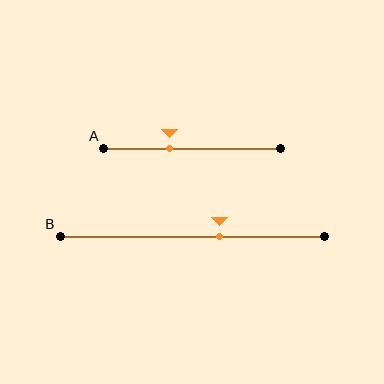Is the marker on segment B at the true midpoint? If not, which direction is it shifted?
No, the marker on segment B is shifted to the right by about 10% of the segment length.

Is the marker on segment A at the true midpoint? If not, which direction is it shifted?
No, the marker on segment A is shifted to the left by about 13% of the segment length.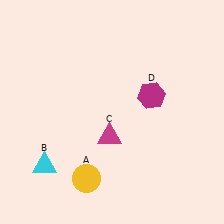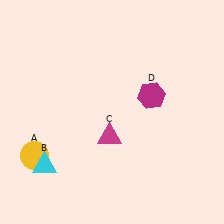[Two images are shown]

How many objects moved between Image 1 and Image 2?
1 object moved between the two images.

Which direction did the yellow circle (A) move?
The yellow circle (A) moved left.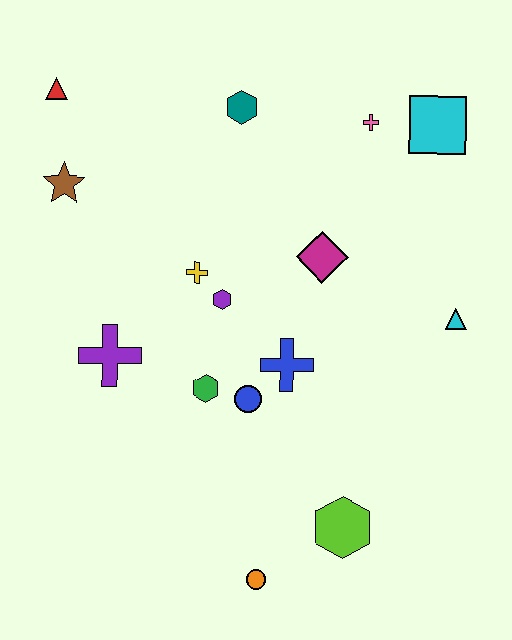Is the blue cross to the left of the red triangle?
No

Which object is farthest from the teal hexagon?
The orange circle is farthest from the teal hexagon.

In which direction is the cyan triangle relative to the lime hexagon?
The cyan triangle is above the lime hexagon.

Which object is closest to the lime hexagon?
The orange circle is closest to the lime hexagon.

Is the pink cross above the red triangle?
No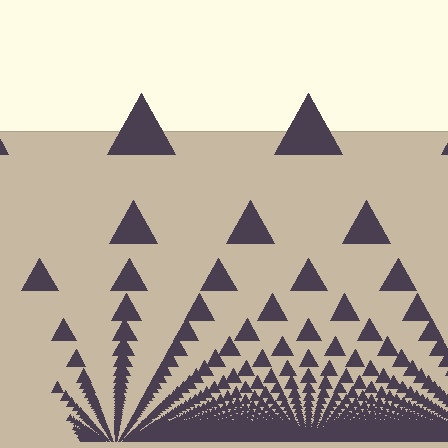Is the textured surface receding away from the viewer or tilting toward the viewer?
The surface appears to tilt toward the viewer. Texture elements get larger and sparser toward the top.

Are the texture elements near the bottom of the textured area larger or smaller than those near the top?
Smaller. The gradient is inverted — elements near the bottom are smaller and denser.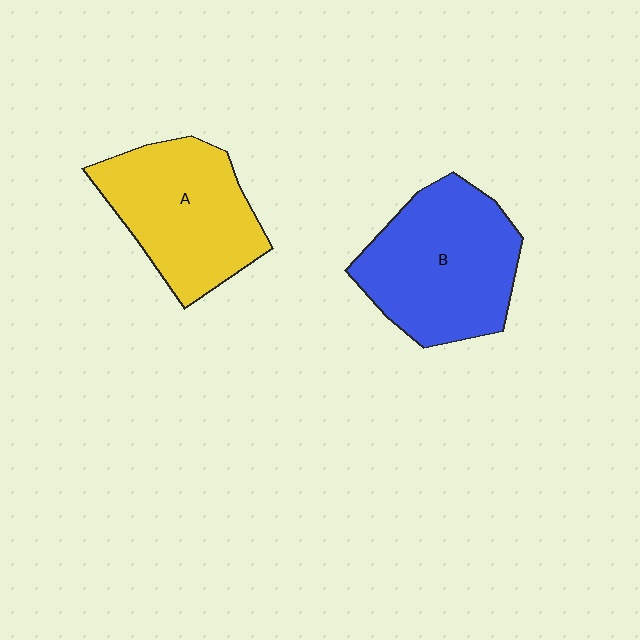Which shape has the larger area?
Shape B (blue).